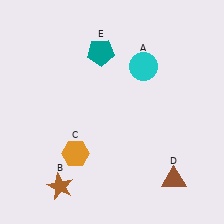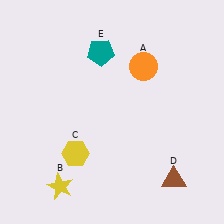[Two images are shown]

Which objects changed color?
A changed from cyan to orange. B changed from brown to yellow. C changed from orange to yellow.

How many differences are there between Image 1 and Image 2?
There are 3 differences between the two images.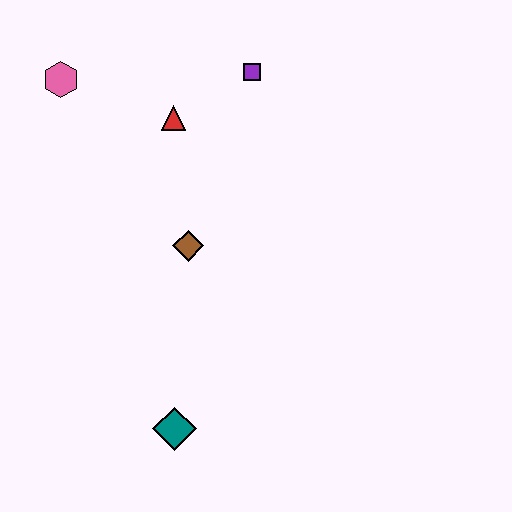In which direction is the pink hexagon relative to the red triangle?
The pink hexagon is to the left of the red triangle.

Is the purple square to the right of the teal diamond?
Yes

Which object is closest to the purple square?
The red triangle is closest to the purple square.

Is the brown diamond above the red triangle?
No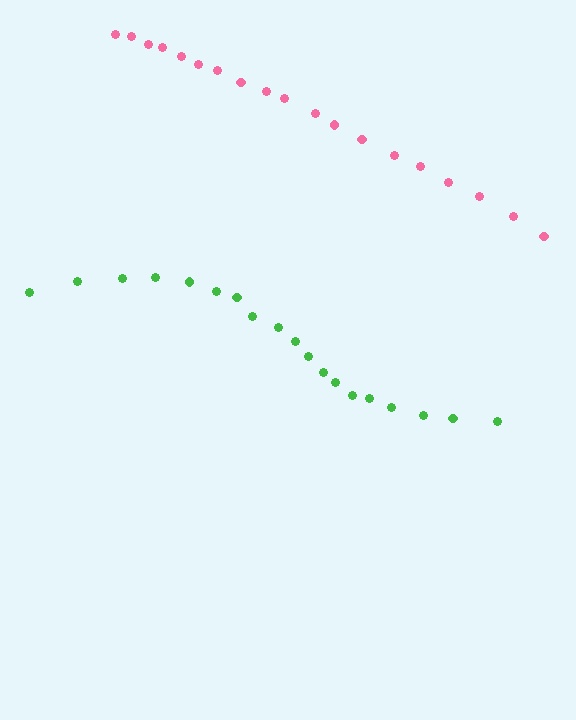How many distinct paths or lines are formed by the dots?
There are 2 distinct paths.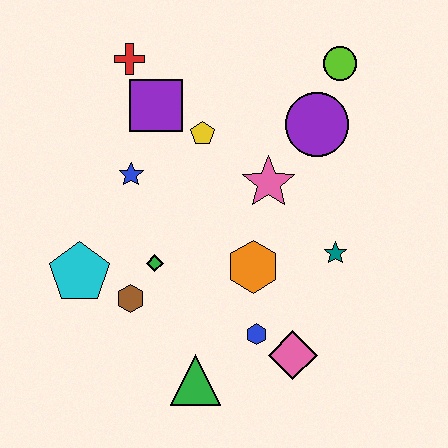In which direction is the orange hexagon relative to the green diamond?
The orange hexagon is to the right of the green diamond.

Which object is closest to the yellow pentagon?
The purple square is closest to the yellow pentagon.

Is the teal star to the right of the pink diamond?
Yes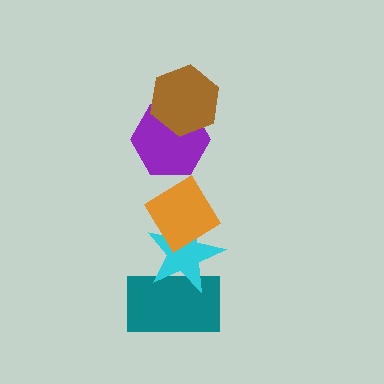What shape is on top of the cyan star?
The orange diamond is on top of the cyan star.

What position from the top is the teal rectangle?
The teal rectangle is 5th from the top.